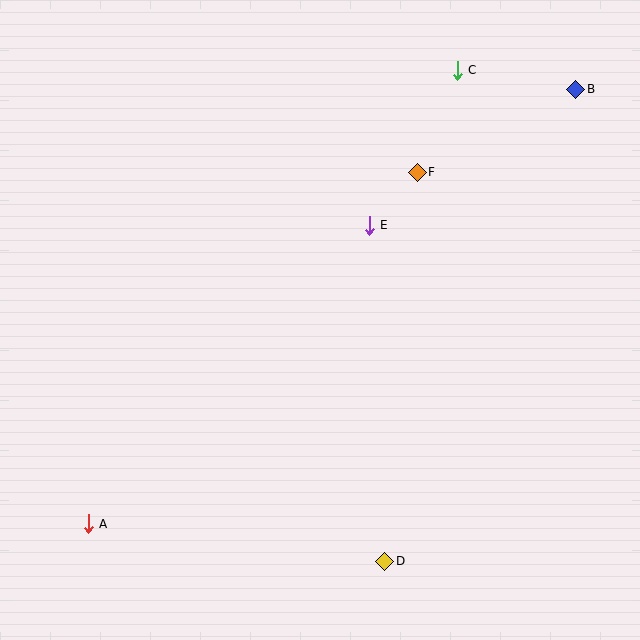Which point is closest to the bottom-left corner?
Point A is closest to the bottom-left corner.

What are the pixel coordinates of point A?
Point A is at (88, 524).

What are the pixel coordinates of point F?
Point F is at (417, 172).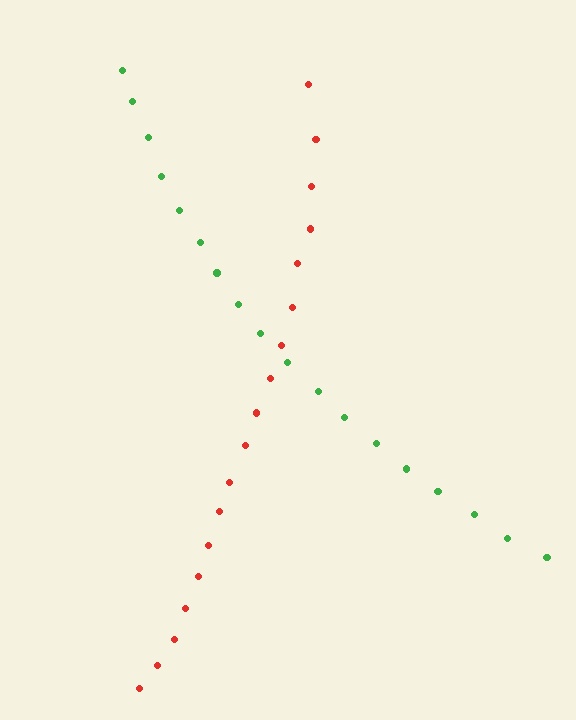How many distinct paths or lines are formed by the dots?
There are 2 distinct paths.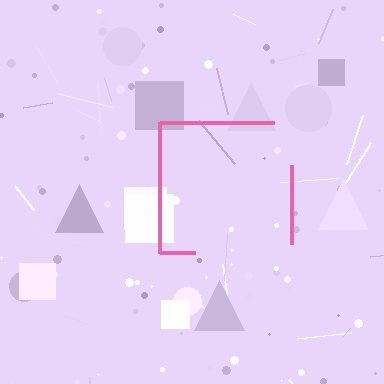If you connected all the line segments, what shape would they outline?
They would outline a square.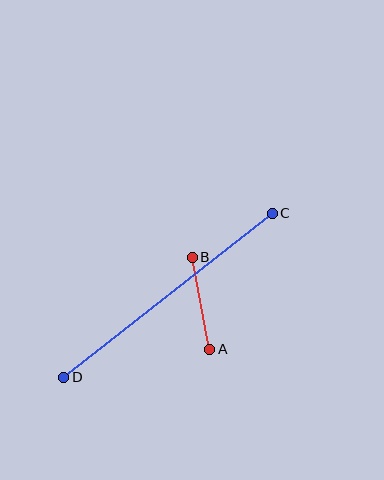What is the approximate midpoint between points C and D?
The midpoint is at approximately (168, 295) pixels.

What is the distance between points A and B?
The distance is approximately 93 pixels.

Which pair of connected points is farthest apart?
Points C and D are farthest apart.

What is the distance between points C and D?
The distance is approximately 265 pixels.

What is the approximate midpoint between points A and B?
The midpoint is at approximately (201, 303) pixels.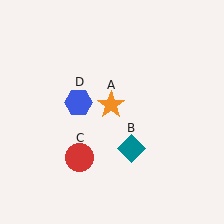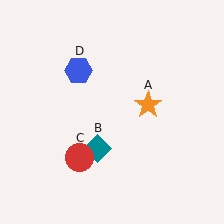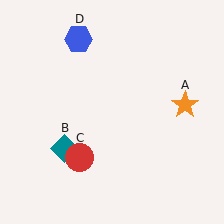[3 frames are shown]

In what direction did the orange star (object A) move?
The orange star (object A) moved right.